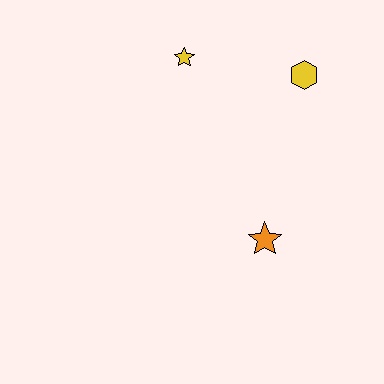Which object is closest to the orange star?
The yellow hexagon is closest to the orange star.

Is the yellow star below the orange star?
No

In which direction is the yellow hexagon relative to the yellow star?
The yellow hexagon is to the right of the yellow star.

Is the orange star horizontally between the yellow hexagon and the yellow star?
Yes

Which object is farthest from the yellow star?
The orange star is farthest from the yellow star.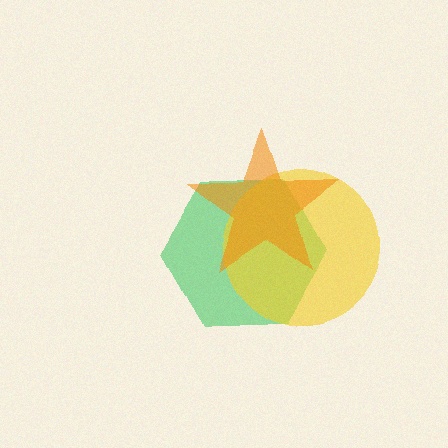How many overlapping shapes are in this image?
There are 3 overlapping shapes in the image.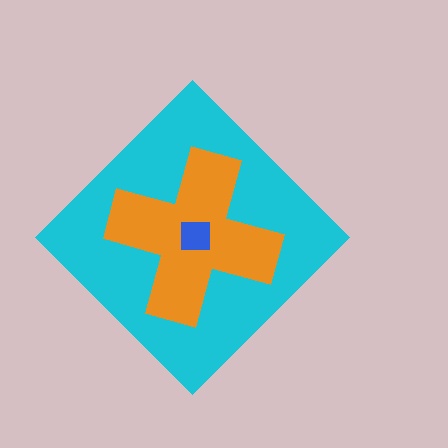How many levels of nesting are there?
3.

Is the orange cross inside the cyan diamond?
Yes.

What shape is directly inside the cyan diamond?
The orange cross.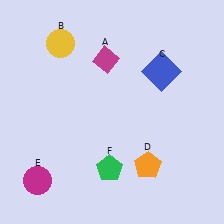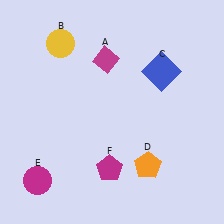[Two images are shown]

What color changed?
The pentagon (F) changed from green in Image 1 to magenta in Image 2.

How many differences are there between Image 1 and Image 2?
There is 1 difference between the two images.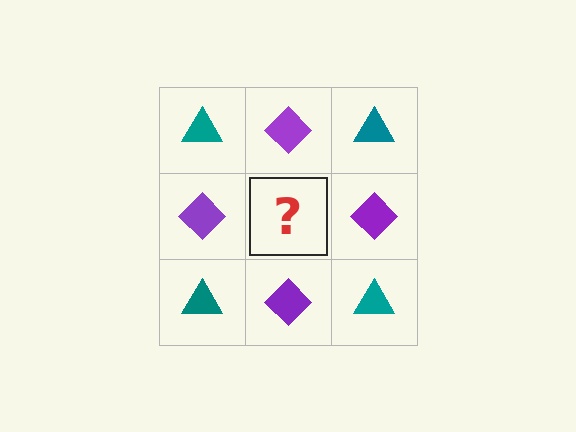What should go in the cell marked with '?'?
The missing cell should contain a teal triangle.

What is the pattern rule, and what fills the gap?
The rule is that it alternates teal triangle and purple diamond in a checkerboard pattern. The gap should be filled with a teal triangle.